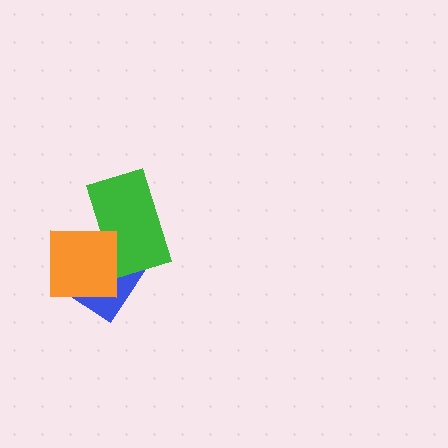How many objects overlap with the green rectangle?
2 objects overlap with the green rectangle.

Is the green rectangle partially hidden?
Yes, it is partially covered by another shape.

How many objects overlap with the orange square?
2 objects overlap with the orange square.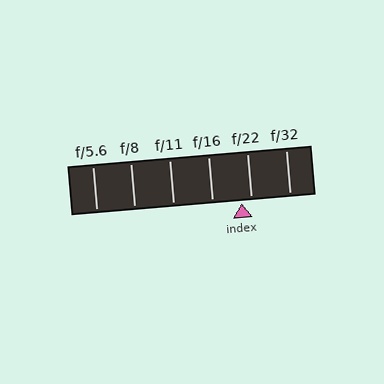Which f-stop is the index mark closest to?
The index mark is closest to f/22.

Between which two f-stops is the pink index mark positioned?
The index mark is between f/16 and f/22.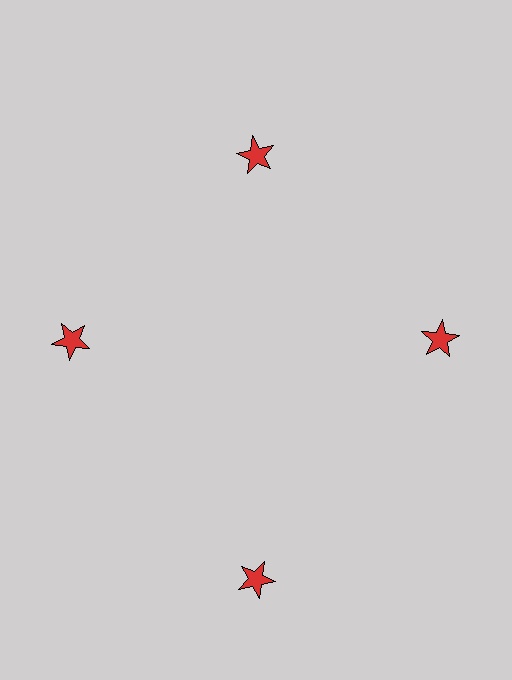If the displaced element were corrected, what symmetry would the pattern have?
It would have 4-fold rotational symmetry — the pattern would map onto itself every 90 degrees.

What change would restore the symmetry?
The symmetry would be restored by moving it inward, back onto the ring so that all 4 stars sit at equal angles and equal distance from the center.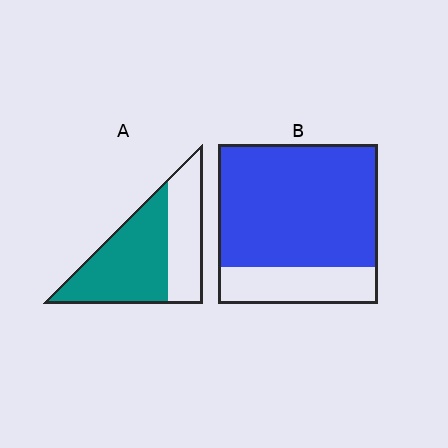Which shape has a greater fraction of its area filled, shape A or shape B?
Shape B.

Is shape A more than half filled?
Yes.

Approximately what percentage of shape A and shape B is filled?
A is approximately 60% and B is approximately 75%.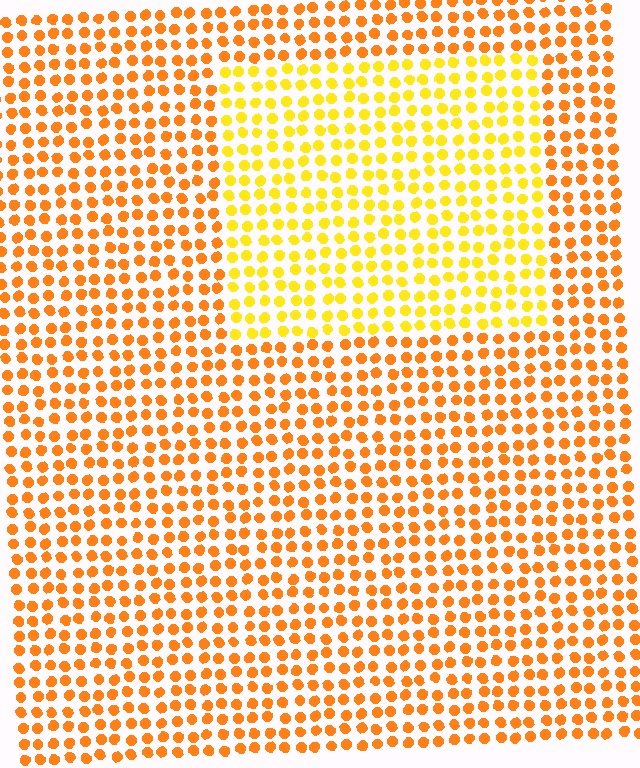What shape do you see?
I see a rectangle.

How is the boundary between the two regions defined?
The boundary is defined purely by a slight shift in hue (about 27 degrees). Spacing, size, and orientation are identical on both sides.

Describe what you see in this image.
The image is filled with small orange elements in a uniform arrangement. A rectangle-shaped region is visible where the elements are tinted to a slightly different hue, forming a subtle color boundary.